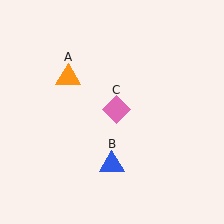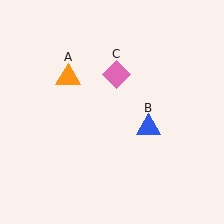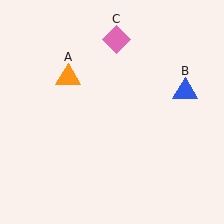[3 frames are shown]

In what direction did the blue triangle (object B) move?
The blue triangle (object B) moved up and to the right.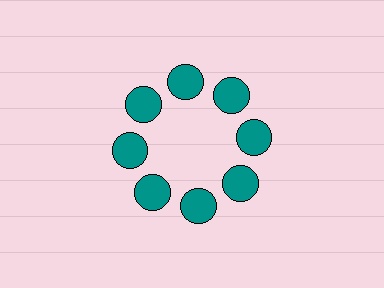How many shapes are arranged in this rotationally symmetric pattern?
There are 8 shapes, arranged in 8 groups of 1.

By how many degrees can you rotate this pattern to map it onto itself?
The pattern maps onto itself every 45 degrees of rotation.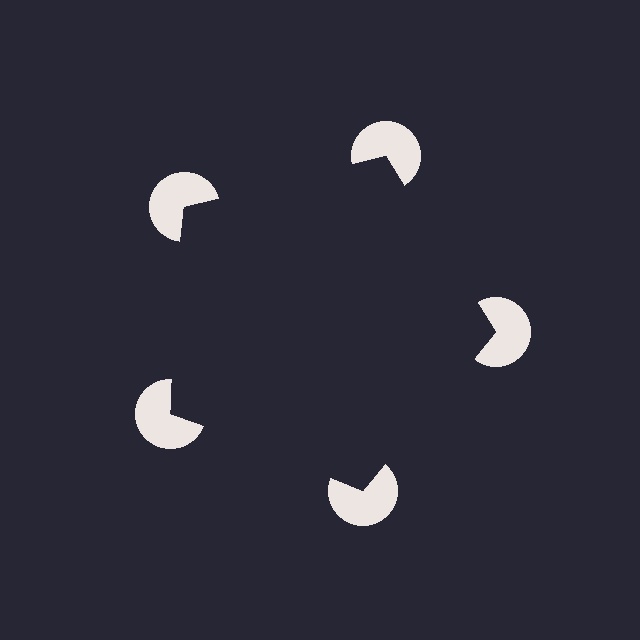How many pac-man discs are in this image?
There are 5 — one at each vertex of the illusory pentagon.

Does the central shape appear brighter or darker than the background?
It typically appears slightly darker than the background, even though no actual brightness change is drawn.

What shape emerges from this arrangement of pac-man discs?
An illusory pentagon — its edges are inferred from the aligned wedge cuts in the pac-man discs, not physically drawn.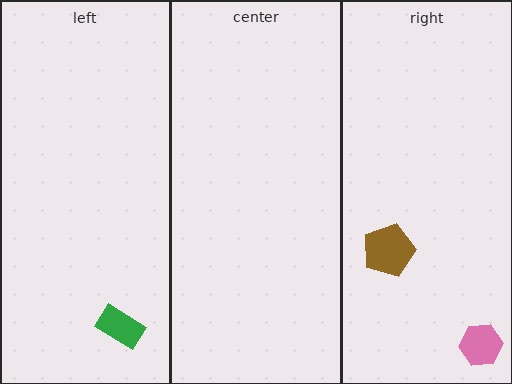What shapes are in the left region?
The green rectangle.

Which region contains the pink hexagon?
The right region.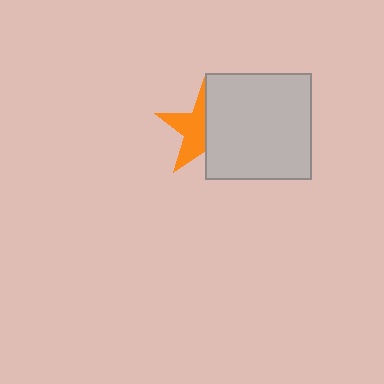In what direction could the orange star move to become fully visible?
The orange star could move left. That would shift it out from behind the light gray square entirely.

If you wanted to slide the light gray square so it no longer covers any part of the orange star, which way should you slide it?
Slide it right — that is the most direct way to separate the two shapes.